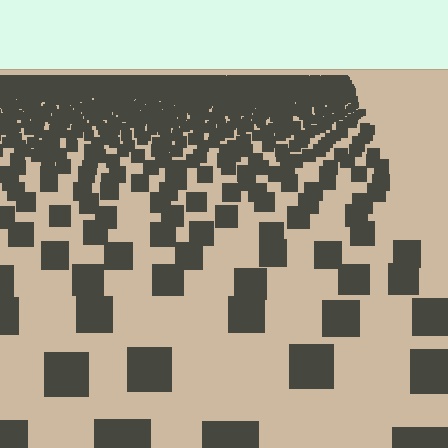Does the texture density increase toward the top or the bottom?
Density increases toward the top.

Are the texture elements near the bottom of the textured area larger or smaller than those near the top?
Larger. Near the bottom, elements are closer to the viewer and appear at a bigger on-screen size.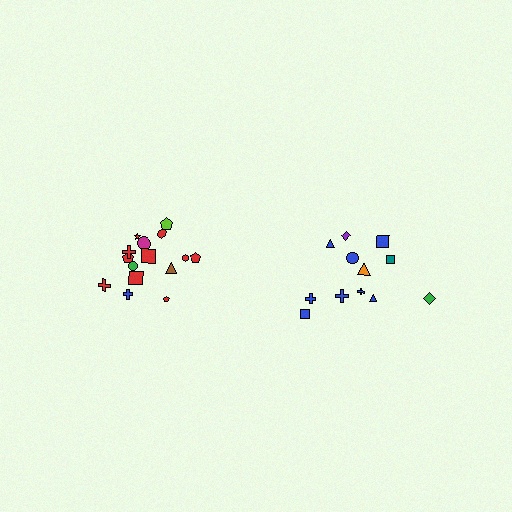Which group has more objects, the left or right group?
The left group.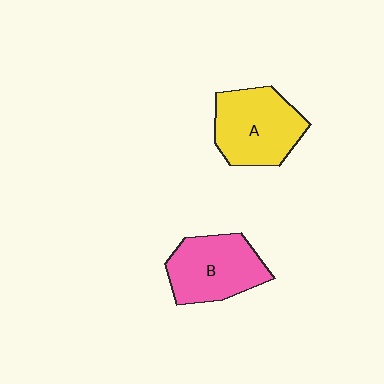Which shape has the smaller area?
Shape B (pink).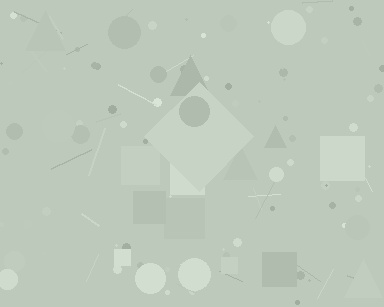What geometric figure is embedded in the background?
A diamond is embedded in the background.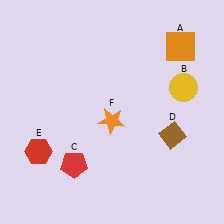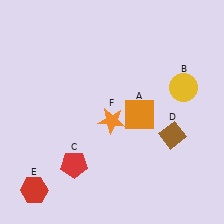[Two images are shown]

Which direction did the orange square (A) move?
The orange square (A) moved down.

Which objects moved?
The objects that moved are: the orange square (A), the red hexagon (E).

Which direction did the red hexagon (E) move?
The red hexagon (E) moved down.